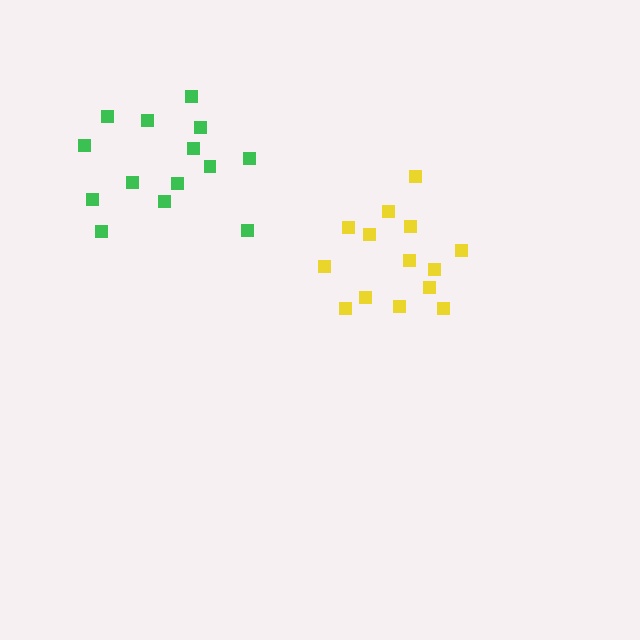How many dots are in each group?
Group 1: 14 dots, Group 2: 14 dots (28 total).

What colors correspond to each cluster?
The clusters are colored: green, yellow.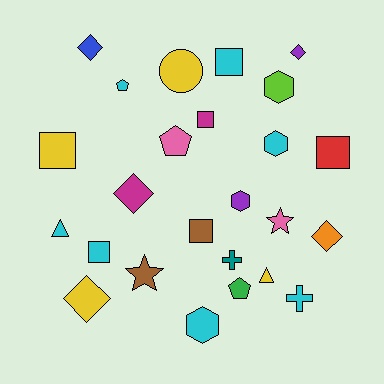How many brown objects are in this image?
There are 2 brown objects.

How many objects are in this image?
There are 25 objects.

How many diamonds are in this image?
There are 5 diamonds.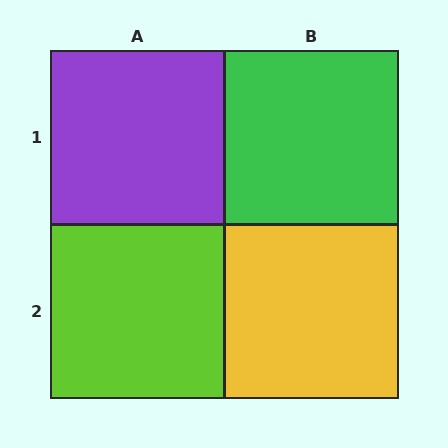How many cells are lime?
1 cell is lime.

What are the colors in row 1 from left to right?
Purple, green.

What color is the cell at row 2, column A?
Lime.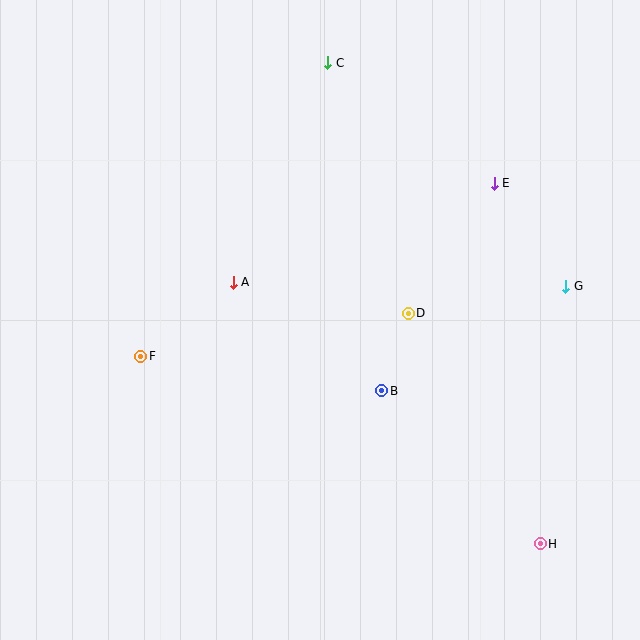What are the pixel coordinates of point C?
Point C is at (328, 63).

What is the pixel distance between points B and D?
The distance between B and D is 82 pixels.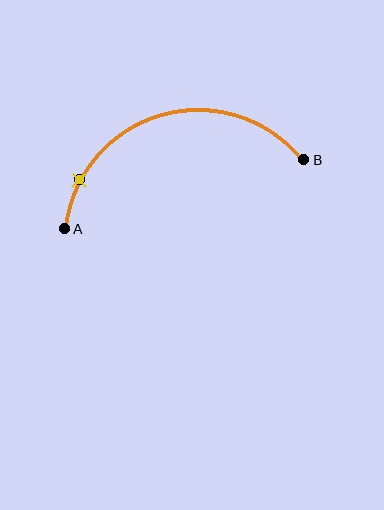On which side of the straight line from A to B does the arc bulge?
The arc bulges above the straight line connecting A and B.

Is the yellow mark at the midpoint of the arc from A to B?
No. The yellow mark lies on the arc but is closer to endpoint A. The arc midpoint would be at the point on the curve equidistant along the arc from both A and B.